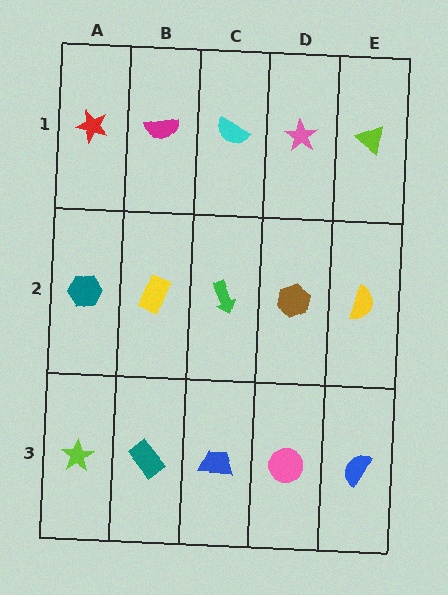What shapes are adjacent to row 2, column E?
A lime triangle (row 1, column E), a blue semicircle (row 3, column E), a brown hexagon (row 2, column D).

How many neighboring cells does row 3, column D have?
3.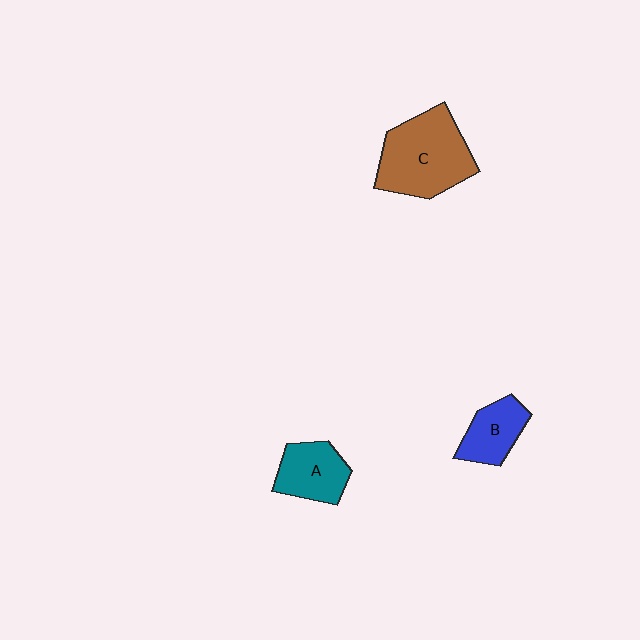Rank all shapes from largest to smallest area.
From largest to smallest: C (brown), A (teal), B (blue).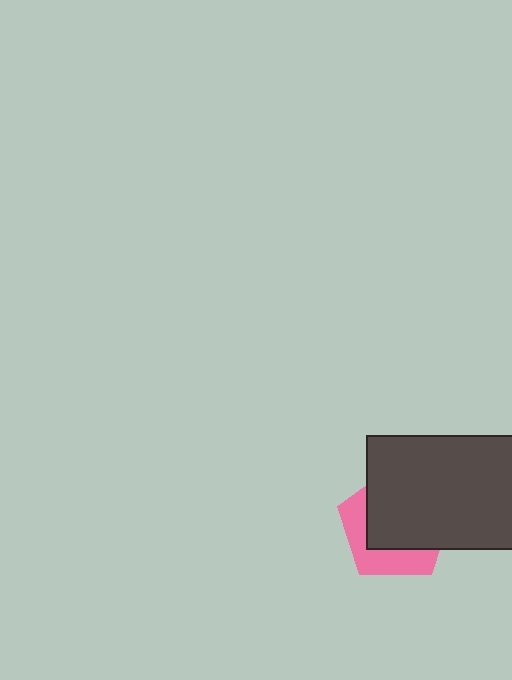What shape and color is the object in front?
The object in front is a dark gray rectangle.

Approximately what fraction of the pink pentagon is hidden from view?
Roughly 63% of the pink pentagon is hidden behind the dark gray rectangle.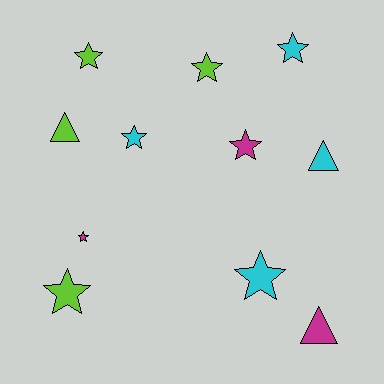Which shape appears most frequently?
Star, with 8 objects.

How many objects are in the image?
There are 11 objects.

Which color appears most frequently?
Lime, with 4 objects.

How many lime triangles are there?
There is 1 lime triangle.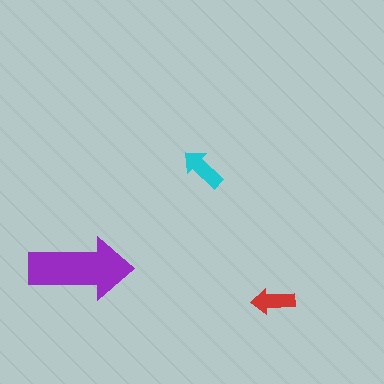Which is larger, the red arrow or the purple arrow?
The purple one.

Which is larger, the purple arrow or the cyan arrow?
The purple one.